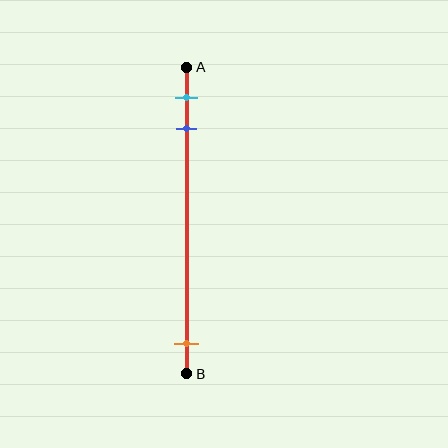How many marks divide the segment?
There are 3 marks dividing the segment.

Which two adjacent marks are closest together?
The cyan and blue marks are the closest adjacent pair.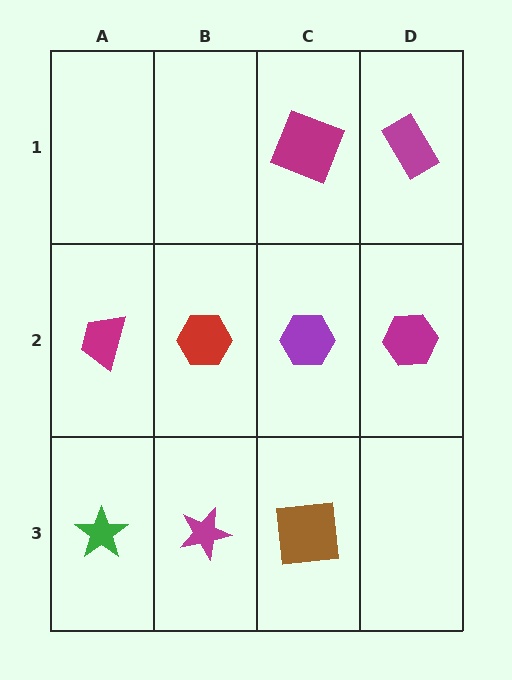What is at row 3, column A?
A green star.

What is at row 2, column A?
A magenta trapezoid.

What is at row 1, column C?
A magenta square.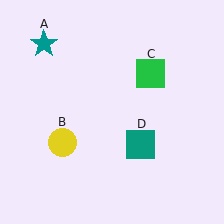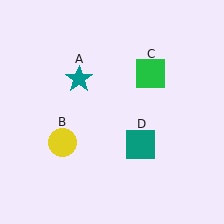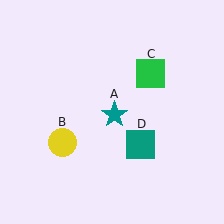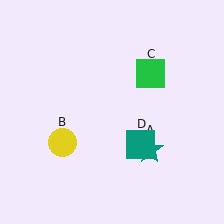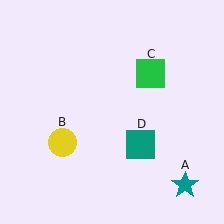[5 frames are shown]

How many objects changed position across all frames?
1 object changed position: teal star (object A).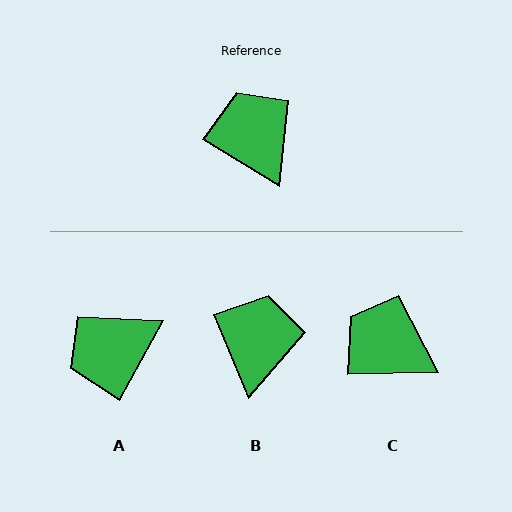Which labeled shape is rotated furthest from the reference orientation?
A, about 93 degrees away.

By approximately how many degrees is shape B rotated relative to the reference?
Approximately 35 degrees clockwise.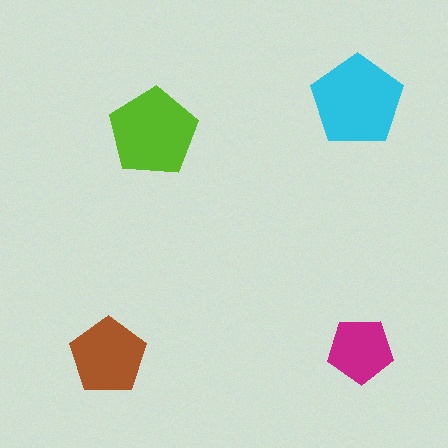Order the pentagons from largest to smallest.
the cyan one, the lime one, the brown one, the magenta one.